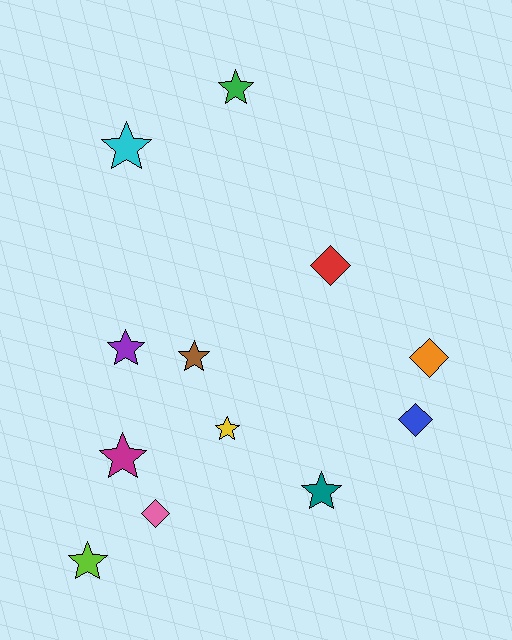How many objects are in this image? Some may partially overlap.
There are 12 objects.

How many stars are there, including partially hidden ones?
There are 8 stars.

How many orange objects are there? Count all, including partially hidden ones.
There is 1 orange object.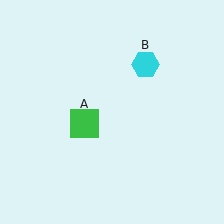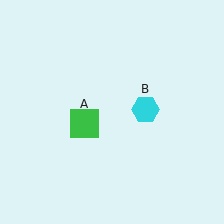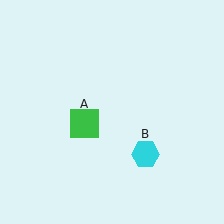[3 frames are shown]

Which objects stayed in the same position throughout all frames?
Green square (object A) remained stationary.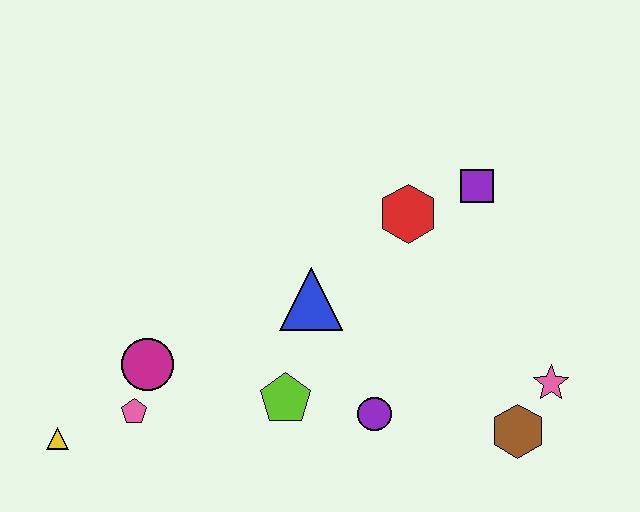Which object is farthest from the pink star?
The yellow triangle is farthest from the pink star.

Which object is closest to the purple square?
The red hexagon is closest to the purple square.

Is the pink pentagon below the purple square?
Yes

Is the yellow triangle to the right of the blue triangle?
No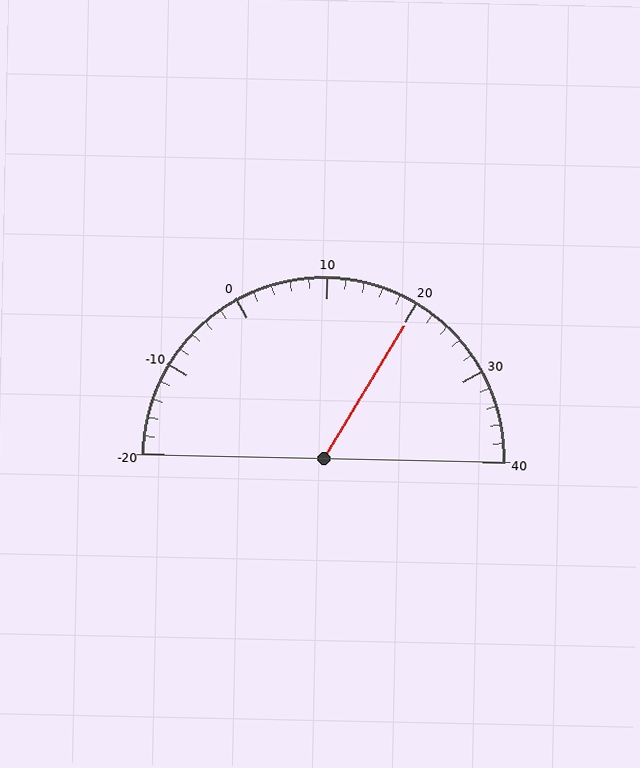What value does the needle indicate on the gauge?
The needle indicates approximately 20.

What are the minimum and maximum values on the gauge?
The gauge ranges from -20 to 40.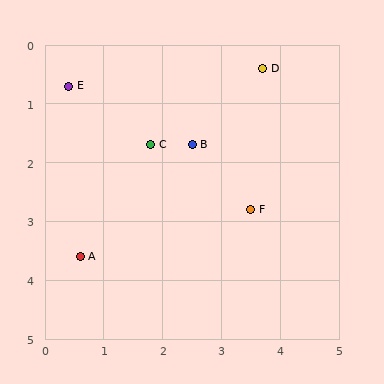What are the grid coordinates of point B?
Point B is at approximately (2.5, 1.7).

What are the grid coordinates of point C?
Point C is at approximately (1.8, 1.7).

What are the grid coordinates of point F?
Point F is at approximately (3.5, 2.8).